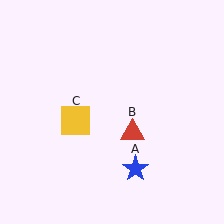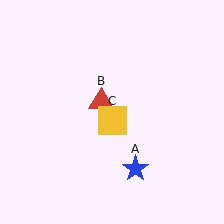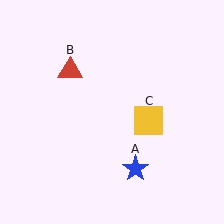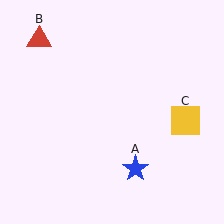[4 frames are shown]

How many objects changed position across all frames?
2 objects changed position: red triangle (object B), yellow square (object C).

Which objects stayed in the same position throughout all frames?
Blue star (object A) remained stationary.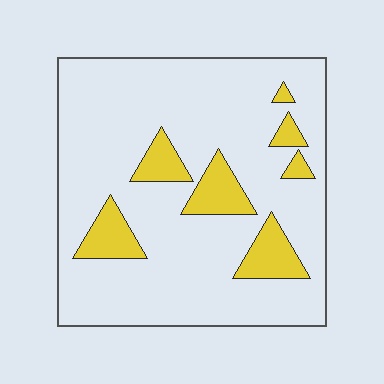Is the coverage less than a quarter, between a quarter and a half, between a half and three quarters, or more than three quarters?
Less than a quarter.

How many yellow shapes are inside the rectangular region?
7.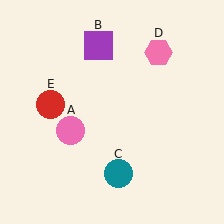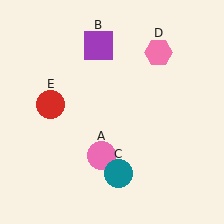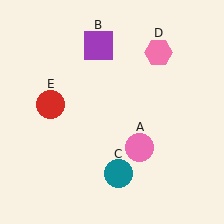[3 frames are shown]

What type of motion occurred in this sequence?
The pink circle (object A) rotated counterclockwise around the center of the scene.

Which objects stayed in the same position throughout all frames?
Purple square (object B) and teal circle (object C) and pink hexagon (object D) and red circle (object E) remained stationary.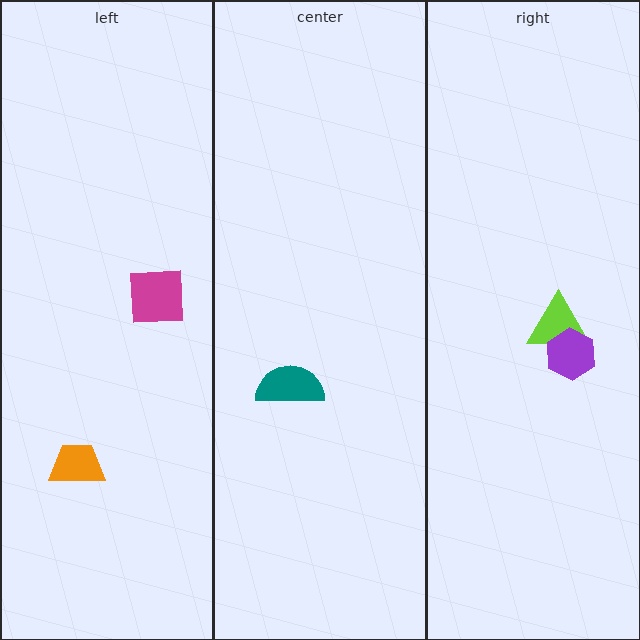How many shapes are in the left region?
2.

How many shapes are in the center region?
1.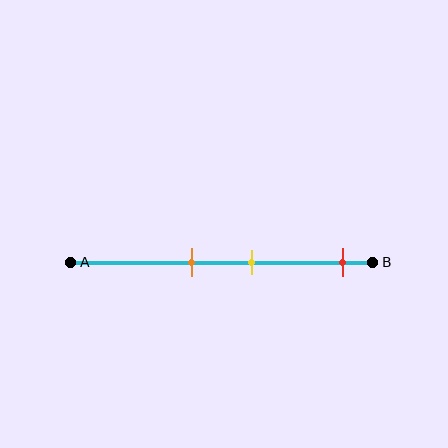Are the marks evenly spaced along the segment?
No, the marks are not evenly spaced.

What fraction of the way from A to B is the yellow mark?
The yellow mark is approximately 60% (0.6) of the way from A to B.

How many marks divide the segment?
There are 3 marks dividing the segment.